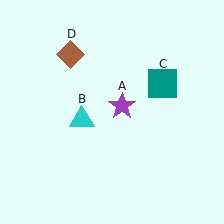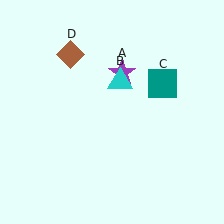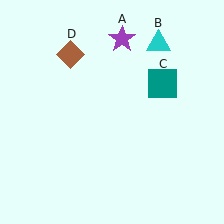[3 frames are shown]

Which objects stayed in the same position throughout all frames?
Teal square (object C) and brown diamond (object D) remained stationary.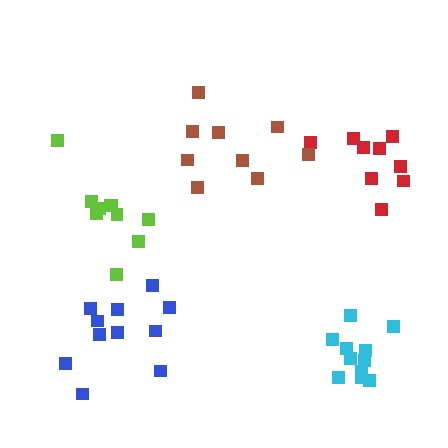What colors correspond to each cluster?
The clusters are colored: red, brown, blue, lime, cyan.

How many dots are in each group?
Group 1: 9 dots, Group 2: 9 dots, Group 3: 11 dots, Group 4: 10 dots, Group 5: 11 dots (50 total).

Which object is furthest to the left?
The lime cluster is leftmost.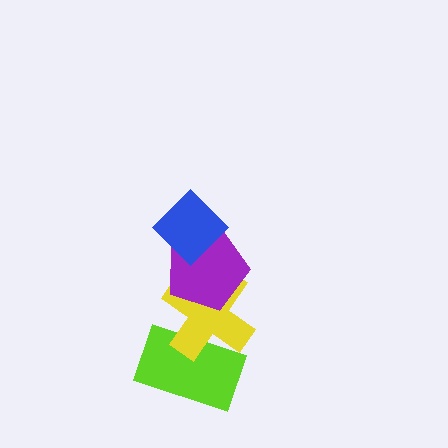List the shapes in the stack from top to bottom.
From top to bottom: the blue diamond, the purple pentagon, the yellow cross, the lime rectangle.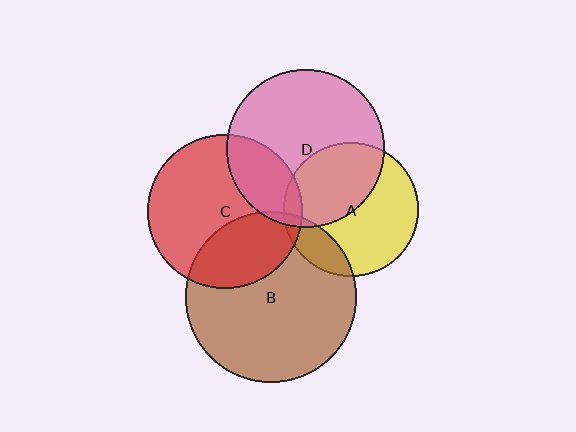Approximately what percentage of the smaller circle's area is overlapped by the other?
Approximately 25%.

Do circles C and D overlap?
Yes.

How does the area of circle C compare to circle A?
Approximately 1.3 times.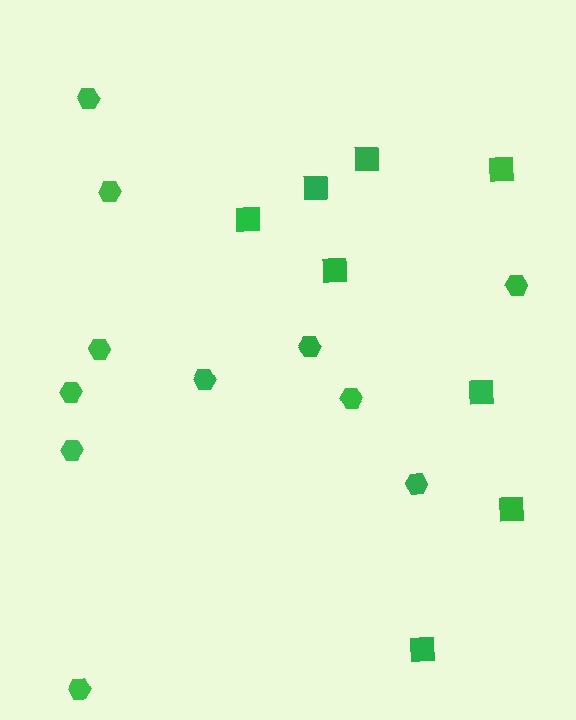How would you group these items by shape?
There are 2 groups: one group of hexagons (11) and one group of squares (8).